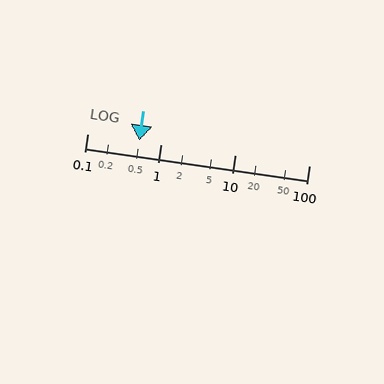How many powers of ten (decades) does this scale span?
The scale spans 3 decades, from 0.1 to 100.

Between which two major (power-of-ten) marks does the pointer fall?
The pointer is between 0.1 and 1.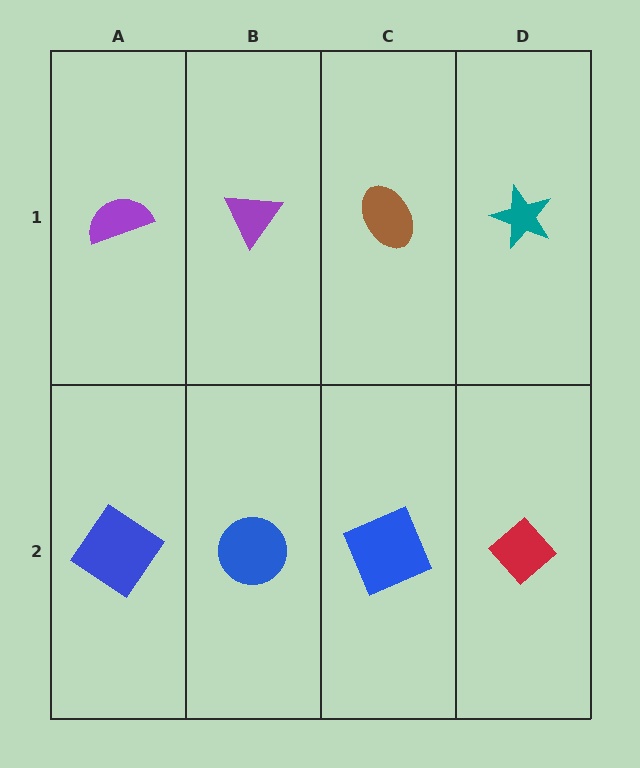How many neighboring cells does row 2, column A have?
2.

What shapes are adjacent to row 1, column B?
A blue circle (row 2, column B), a purple semicircle (row 1, column A), a brown ellipse (row 1, column C).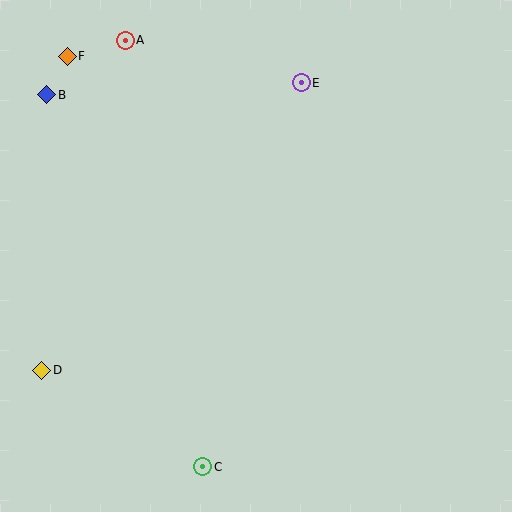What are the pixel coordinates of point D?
Point D is at (42, 370).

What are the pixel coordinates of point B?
Point B is at (46, 95).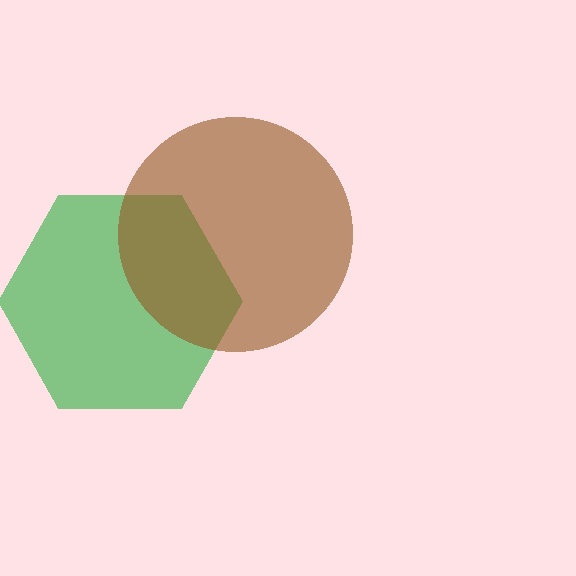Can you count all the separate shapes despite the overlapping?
Yes, there are 2 separate shapes.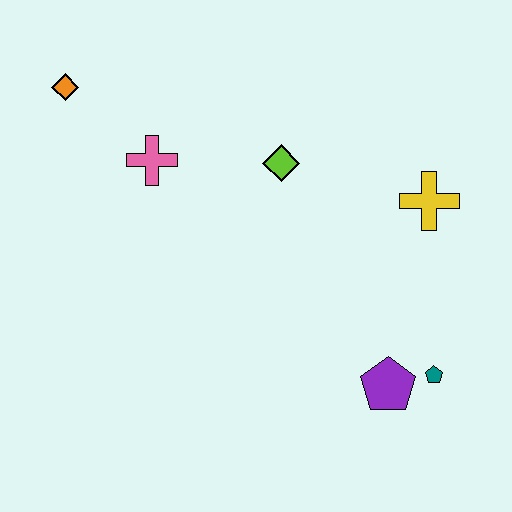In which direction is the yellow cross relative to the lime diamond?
The yellow cross is to the right of the lime diamond.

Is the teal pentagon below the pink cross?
Yes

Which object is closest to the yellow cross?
The lime diamond is closest to the yellow cross.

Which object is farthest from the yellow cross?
The orange diamond is farthest from the yellow cross.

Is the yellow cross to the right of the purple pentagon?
Yes